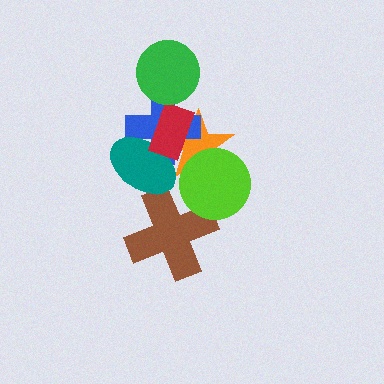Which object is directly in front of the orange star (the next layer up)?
The blue cross is directly in front of the orange star.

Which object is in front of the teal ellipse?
The red rectangle is in front of the teal ellipse.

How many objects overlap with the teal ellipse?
4 objects overlap with the teal ellipse.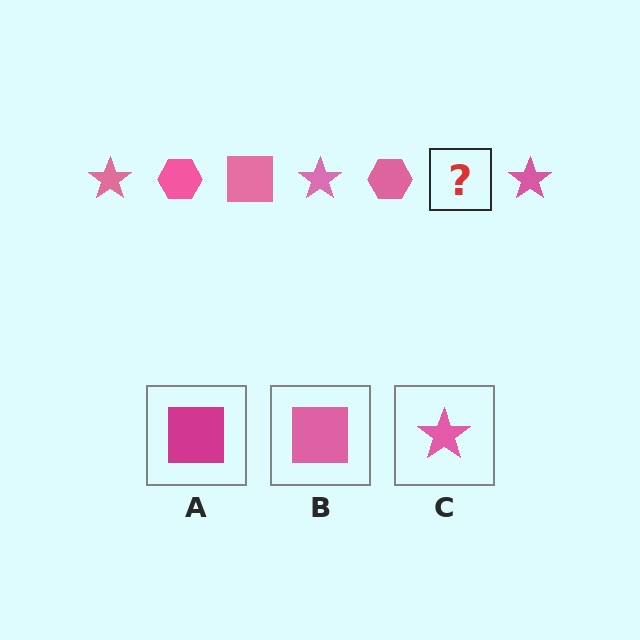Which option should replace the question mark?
Option B.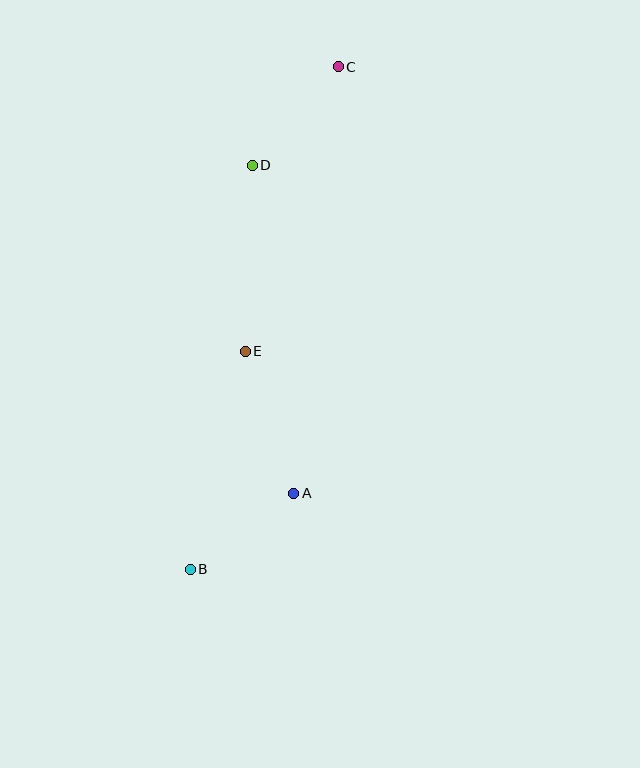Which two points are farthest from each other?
Points B and C are farthest from each other.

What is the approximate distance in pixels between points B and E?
The distance between B and E is approximately 225 pixels.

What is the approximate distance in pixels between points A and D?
The distance between A and D is approximately 331 pixels.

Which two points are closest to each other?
Points A and B are closest to each other.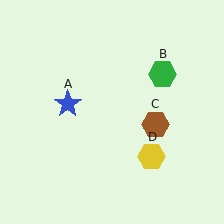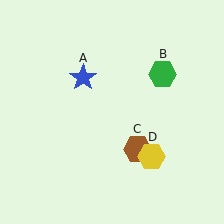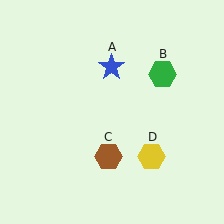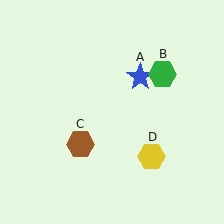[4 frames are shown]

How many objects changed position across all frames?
2 objects changed position: blue star (object A), brown hexagon (object C).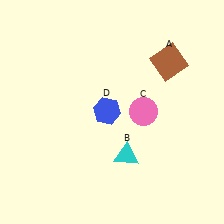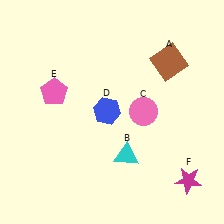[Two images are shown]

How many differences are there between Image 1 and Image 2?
There are 2 differences between the two images.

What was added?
A pink pentagon (E), a magenta star (F) were added in Image 2.